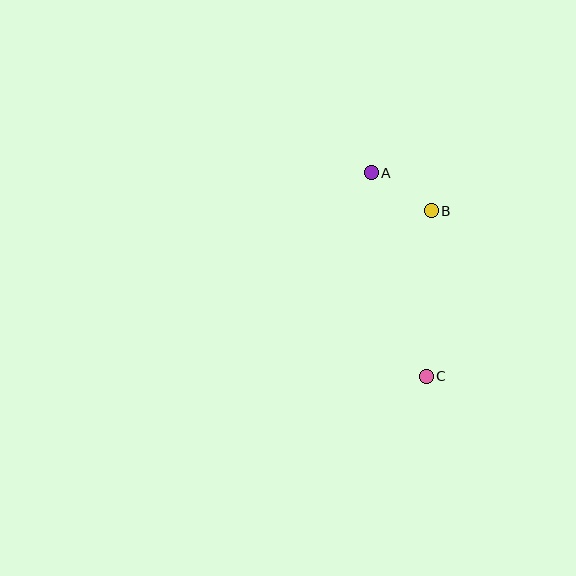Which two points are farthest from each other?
Points A and C are farthest from each other.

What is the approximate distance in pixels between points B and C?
The distance between B and C is approximately 166 pixels.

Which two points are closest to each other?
Points A and B are closest to each other.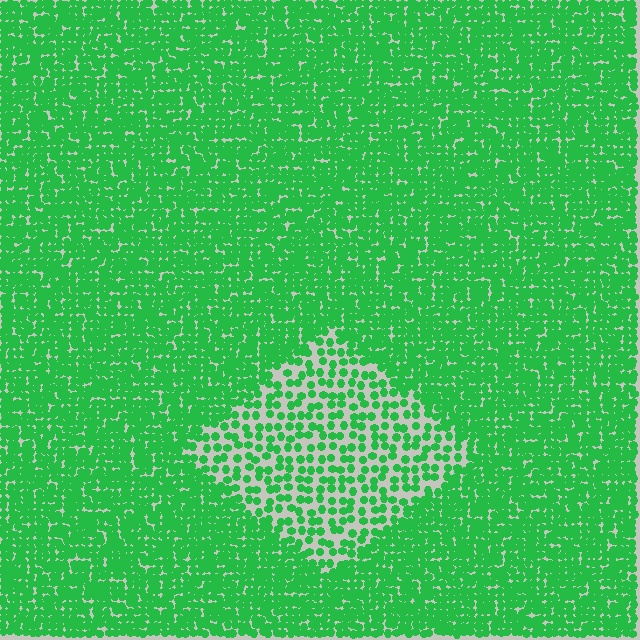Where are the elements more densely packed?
The elements are more densely packed outside the diamond boundary.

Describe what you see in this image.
The image contains small green elements arranged at two different densities. A diamond-shaped region is visible where the elements are less densely packed than the surrounding area.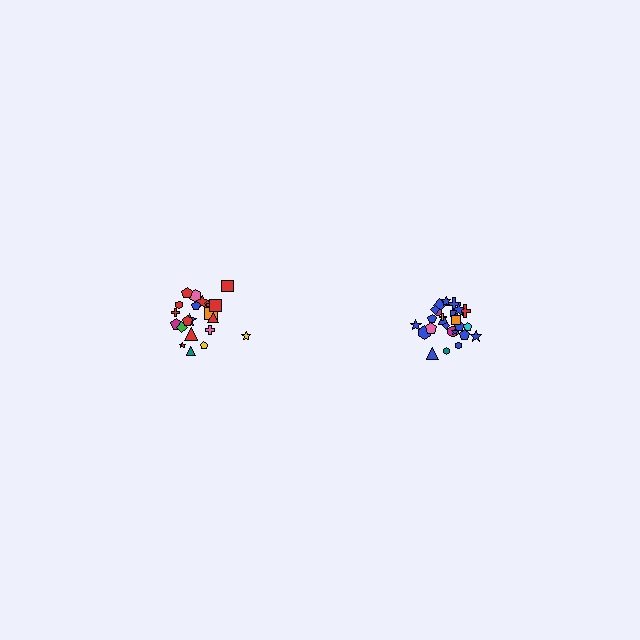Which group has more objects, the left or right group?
The right group.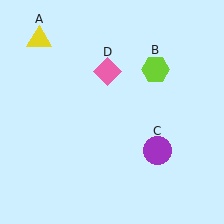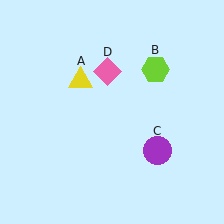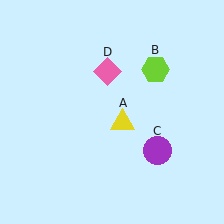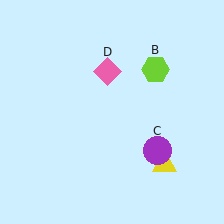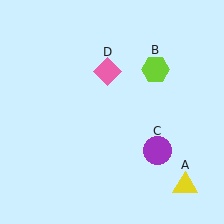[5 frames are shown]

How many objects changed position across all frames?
1 object changed position: yellow triangle (object A).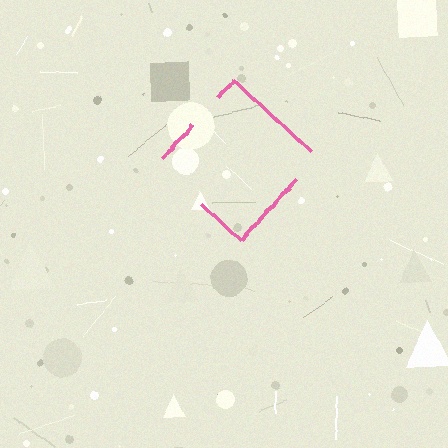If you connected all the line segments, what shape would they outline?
They would outline a diamond.